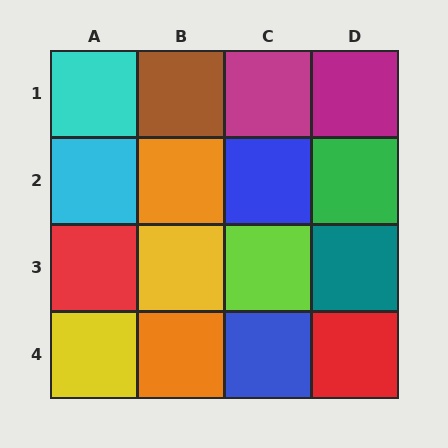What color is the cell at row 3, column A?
Red.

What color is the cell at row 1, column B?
Brown.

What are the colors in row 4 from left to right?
Yellow, orange, blue, red.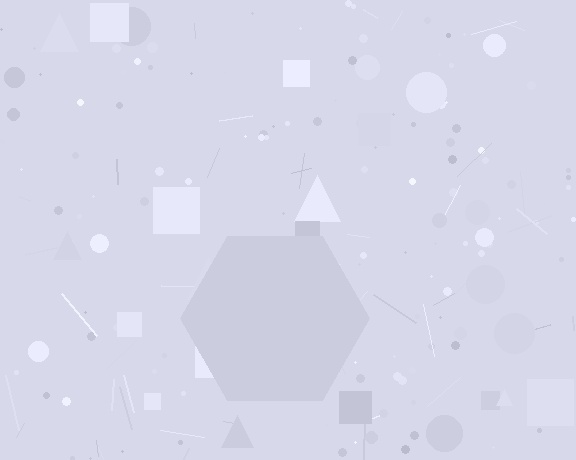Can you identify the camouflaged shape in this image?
The camouflaged shape is a hexagon.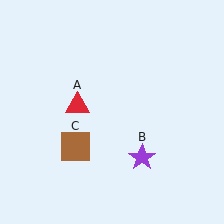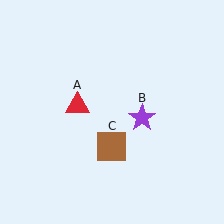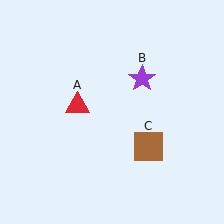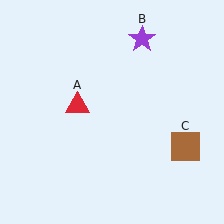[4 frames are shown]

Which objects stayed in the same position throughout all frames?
Red triangle (object A) remained stationary.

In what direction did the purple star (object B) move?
The purple star (object B) moved up.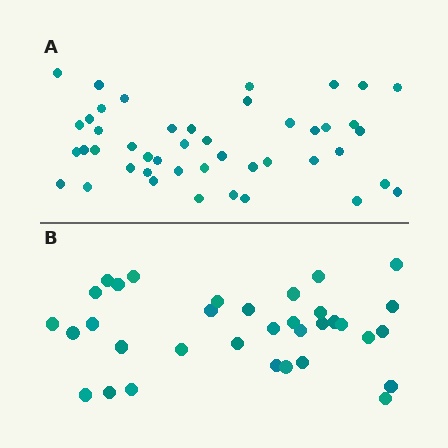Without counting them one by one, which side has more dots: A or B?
Region A (the top region) has more dots.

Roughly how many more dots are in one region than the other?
Region A has roughly 12 or so more dots than region B.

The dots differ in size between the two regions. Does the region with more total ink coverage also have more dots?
No. Region B has more total ink coverage because its dots are larger, but region A actually contains more individual dots. Total area can be misleading — the number of items is what matters here.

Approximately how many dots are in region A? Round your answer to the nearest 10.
About 40 dots. (The exact count is 45, which rounds to 40.)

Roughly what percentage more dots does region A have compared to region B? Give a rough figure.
About 30% more.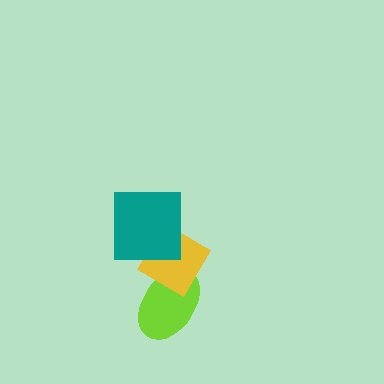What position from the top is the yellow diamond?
The yellow diamond is 2nd from the top.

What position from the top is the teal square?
The teal square is 1st from the top.